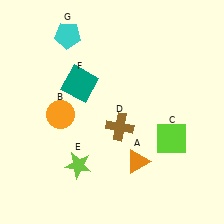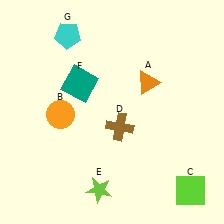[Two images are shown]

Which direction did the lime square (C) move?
The lime square (C) moved down.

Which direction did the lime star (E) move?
The lime star (E) moved down.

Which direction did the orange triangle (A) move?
The orange triangle (A) moved up.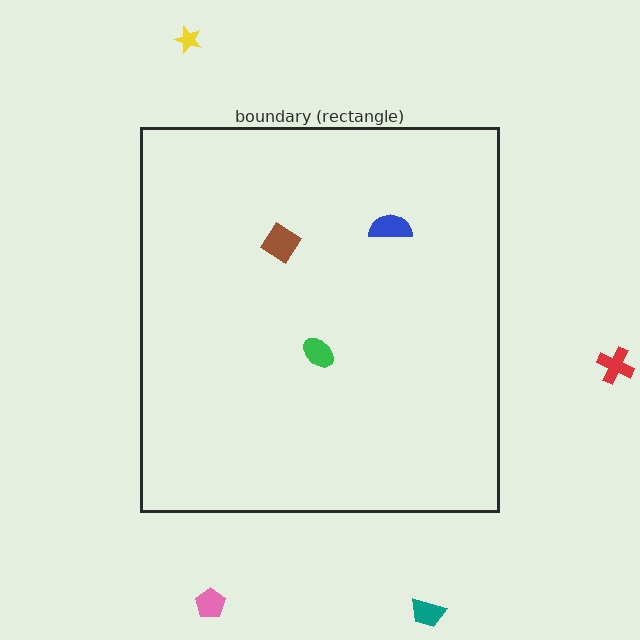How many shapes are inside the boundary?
3 inside, 4 outside.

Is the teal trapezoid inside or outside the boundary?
Outside.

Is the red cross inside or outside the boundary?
Outside.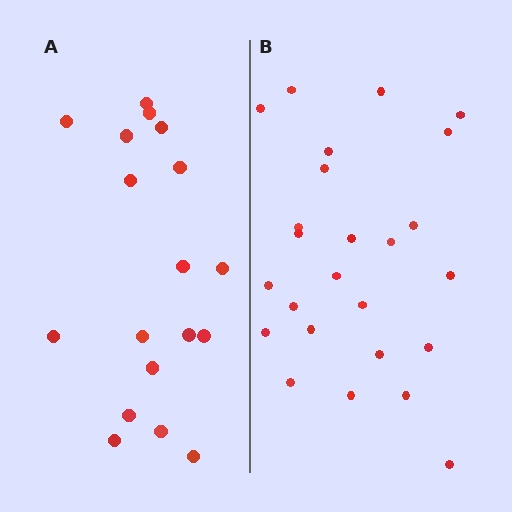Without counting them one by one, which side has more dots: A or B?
Region B (the right region) has more dots.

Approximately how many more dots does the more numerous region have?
Region B has roughly 8 or so more dots than region A.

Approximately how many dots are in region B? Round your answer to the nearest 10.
About 20 dots. (The exact count is 25, which rounds to 20.)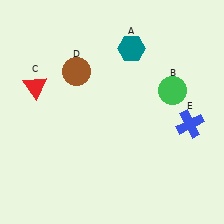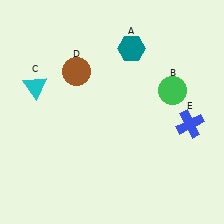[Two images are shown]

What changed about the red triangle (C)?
In Image 1, C is red. In Image 2, it changed to cyan.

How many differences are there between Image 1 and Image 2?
There is 1 difference between the two images.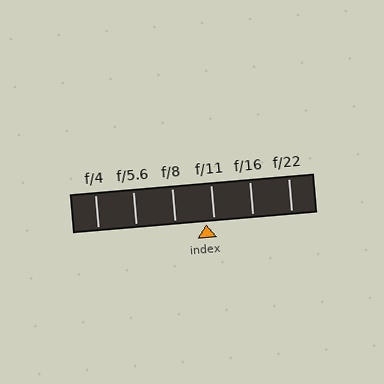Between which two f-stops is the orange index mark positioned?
The index mark is between f/8 and f/11.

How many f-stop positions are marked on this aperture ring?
There are 6 f-stop positions marked.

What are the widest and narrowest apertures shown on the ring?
The widest aperture shown is f/4 and the narrowest is f/22.